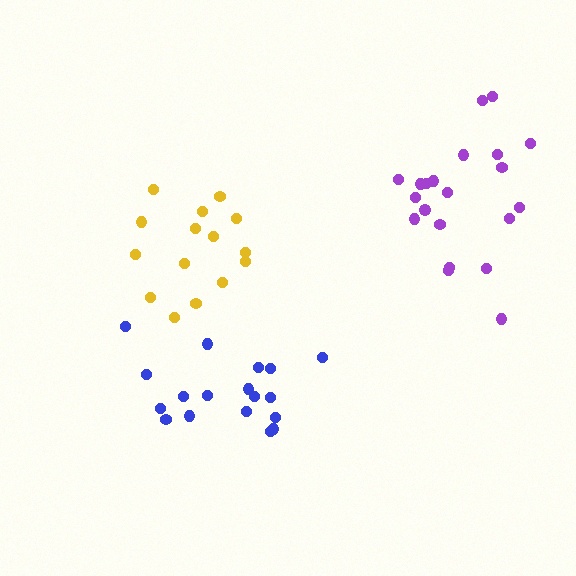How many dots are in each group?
Group 1: 18 dots, Group 2: 15 dots, Group 3: 21 dots (54 total).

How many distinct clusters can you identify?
There are 3 distinct clusters.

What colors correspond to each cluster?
The clusters are colored: blue, yellow, purple.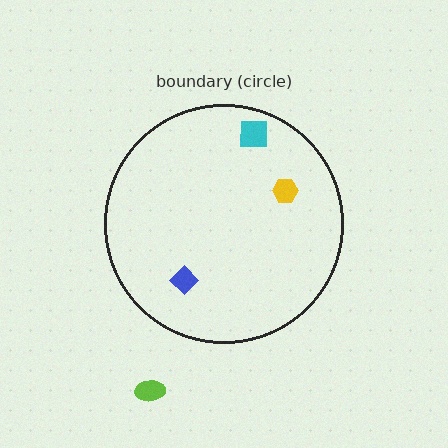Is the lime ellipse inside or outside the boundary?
Outside.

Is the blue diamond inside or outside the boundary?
Inside.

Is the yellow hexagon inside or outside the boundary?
Inside.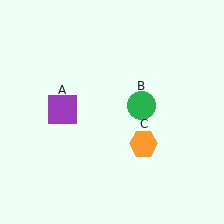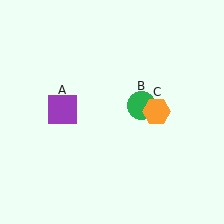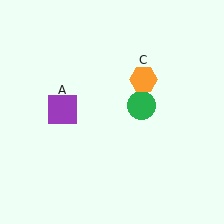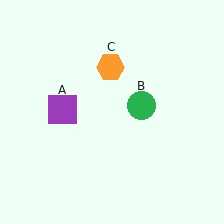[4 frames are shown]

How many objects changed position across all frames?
1 object changed position: orange hexagon (object C).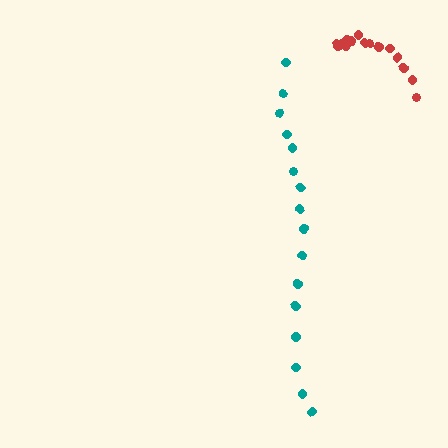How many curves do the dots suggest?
There are 2 distinct paths.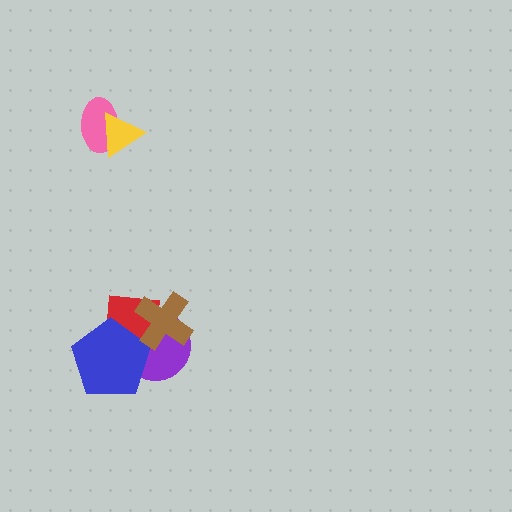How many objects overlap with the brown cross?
2 objects overlap with the brown cross.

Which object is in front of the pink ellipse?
The yellow triangle is in front of the pink ellipse.